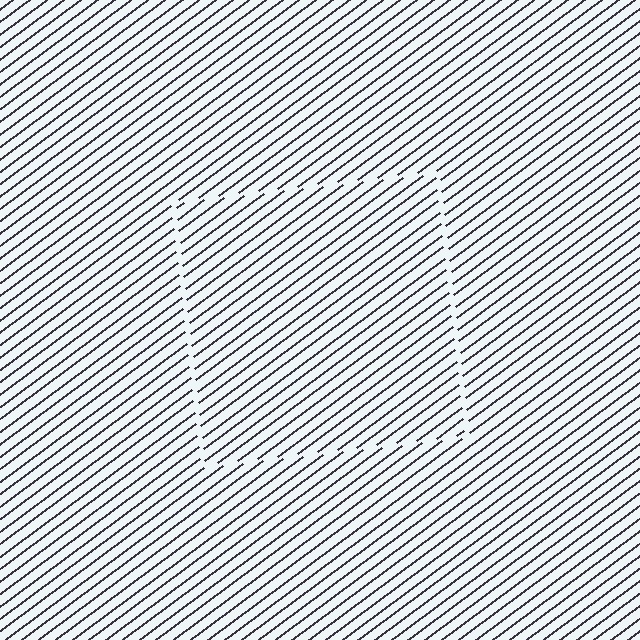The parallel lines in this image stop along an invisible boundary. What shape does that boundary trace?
An illusory square. The interior of the shape contains the same grating, shifted by half a period — the contour is defined by the phase discontinuity where line-ends from the inner and outer gratings abut.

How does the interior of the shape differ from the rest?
The interior of the shape contains the same grating, shifted by half a period — the contour is defined by the phase discontinuity where line-ends from the inner and outer gratings abut.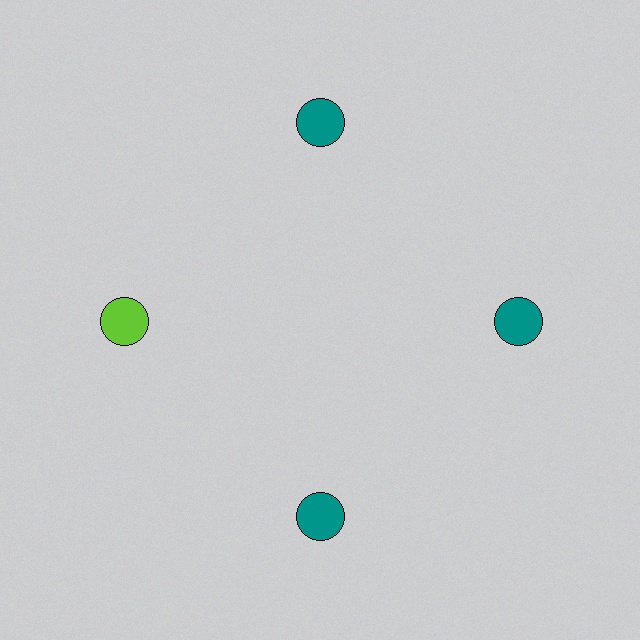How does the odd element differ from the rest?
It has a different color: lime instead of teal.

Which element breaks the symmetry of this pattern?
The lime circle at roughly the 9 o'clock position breaks the symmetry. All other shapes are teal circles.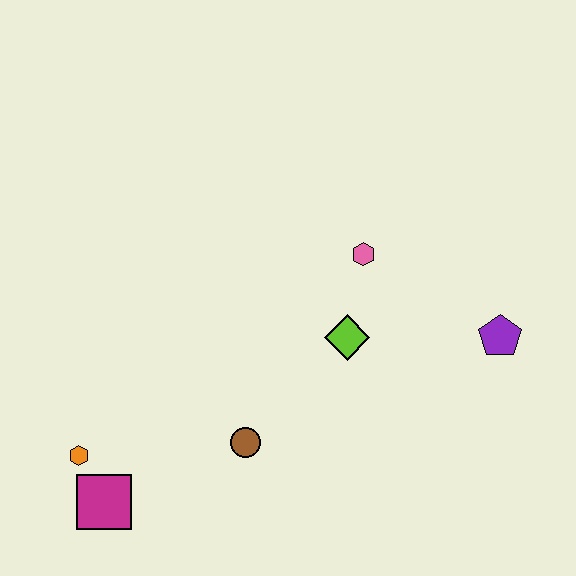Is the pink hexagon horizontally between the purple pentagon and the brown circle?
Yes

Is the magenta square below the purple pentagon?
Yes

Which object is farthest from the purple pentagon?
The orange hexagon is farthest from the purple pentagon.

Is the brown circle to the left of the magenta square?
No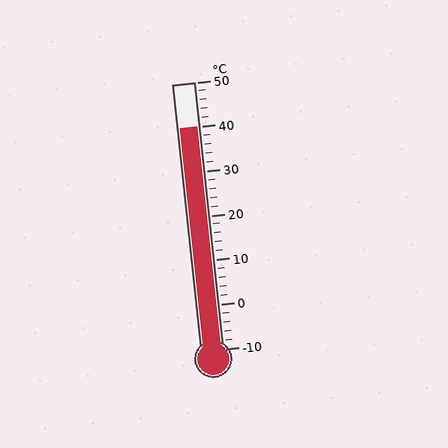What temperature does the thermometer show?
The thermometer shows approximately 40°C.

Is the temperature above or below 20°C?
The temperature is above 20°C.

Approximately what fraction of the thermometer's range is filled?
The thermometer is filled to approximately 85% of its range.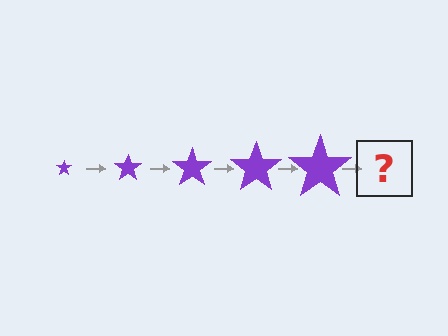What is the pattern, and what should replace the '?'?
The pattern is that the star gets progressively larger each step. The '?' should be a purple star, larger than the previous one.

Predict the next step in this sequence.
The next step is a purple star, larger than the previous one.